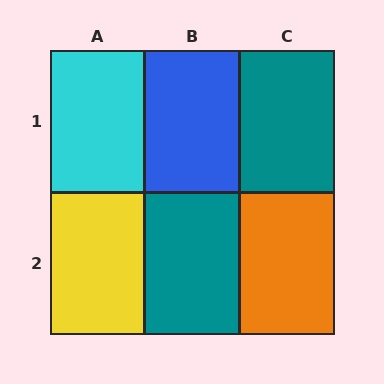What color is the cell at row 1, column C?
Teal.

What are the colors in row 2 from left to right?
Yellow, teal, orange.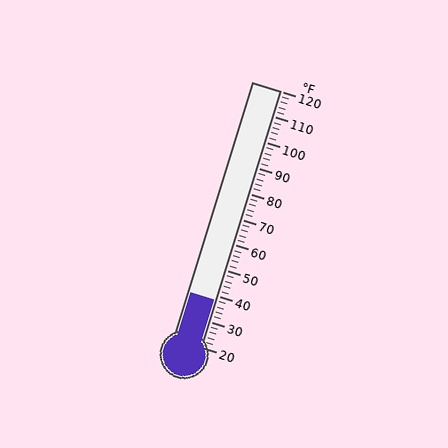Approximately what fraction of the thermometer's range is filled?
The thermometer is filled to approximately 20% of its range.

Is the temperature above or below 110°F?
The temperature is below 110°F.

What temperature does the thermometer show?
The thermometer shows approximately 38°F.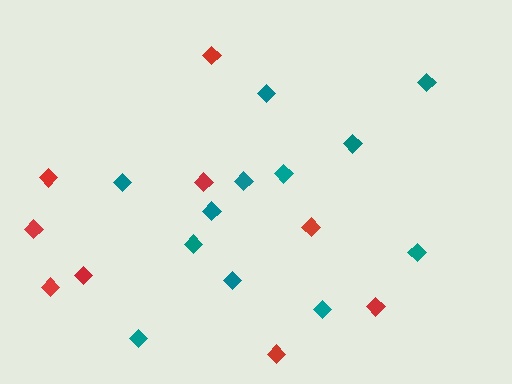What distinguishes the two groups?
There are 2 groups: one group of teal diamonds (12) and one group of red diamonds (9).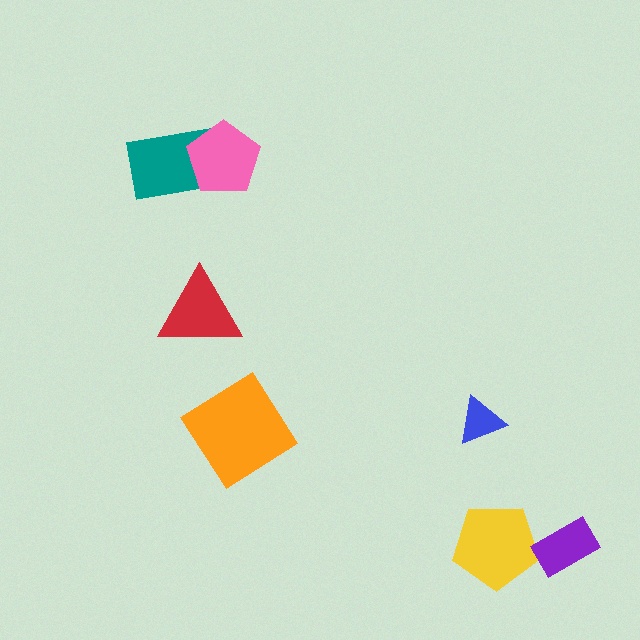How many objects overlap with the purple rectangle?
0 objects overlap with the purple rectangle.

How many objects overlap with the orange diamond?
0 objects overlap with the orange diamond.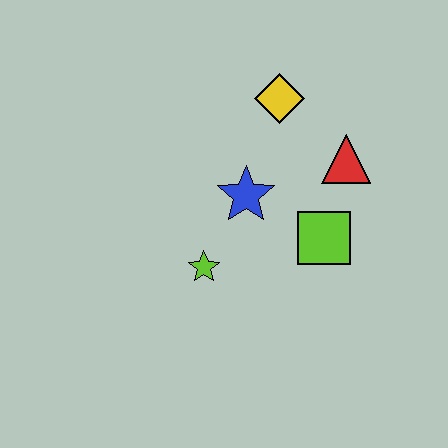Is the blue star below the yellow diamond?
Yes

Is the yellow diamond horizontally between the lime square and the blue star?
Yes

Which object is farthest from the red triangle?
The lime star is farthest from the red triangle.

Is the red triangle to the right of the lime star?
Yes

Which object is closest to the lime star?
The blue star is closest to the lime star.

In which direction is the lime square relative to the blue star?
The lime square is to the right of the blue star.